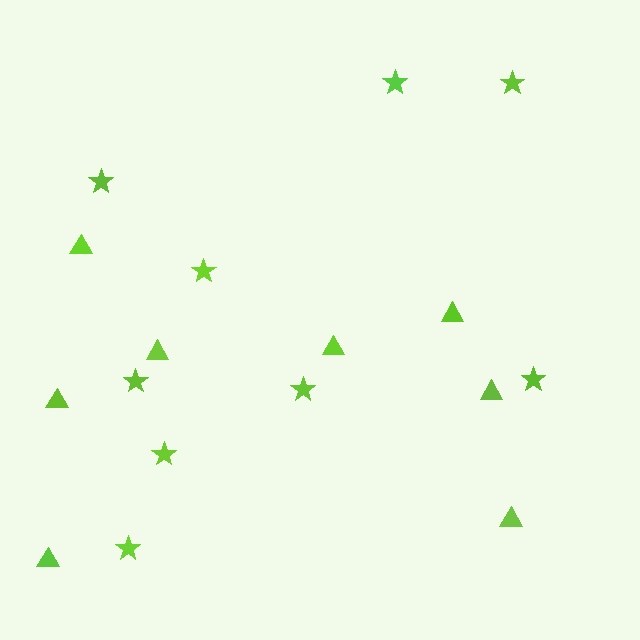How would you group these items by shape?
There are 2 groups: one group of triangles (8) and one group of stars (9).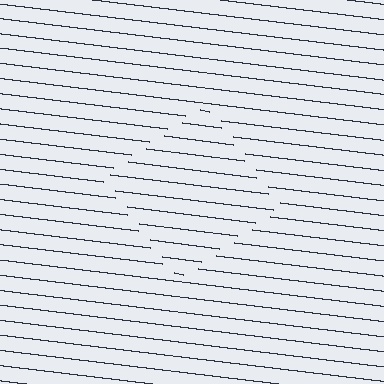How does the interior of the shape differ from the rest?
The interior of the shape contains the same grating, shifted by half a period — the contour is defined by the phase discontinuity where line-ends from the inner and outer gratings abut.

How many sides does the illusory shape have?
4 sides — the line-ends trace a square.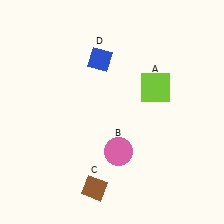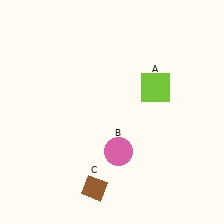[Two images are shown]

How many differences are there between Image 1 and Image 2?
There is 1 difference between the two images.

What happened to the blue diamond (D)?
The blue diamond (D) was removed in Image 2. It was in the top-left area of Image 1.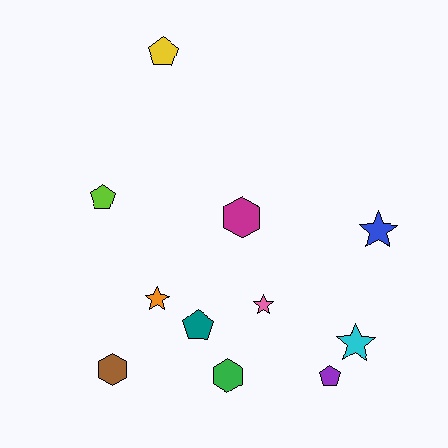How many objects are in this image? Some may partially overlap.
There are 11 objects.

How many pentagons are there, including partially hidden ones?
There are 4 pentagons.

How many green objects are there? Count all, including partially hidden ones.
There is 1 green object.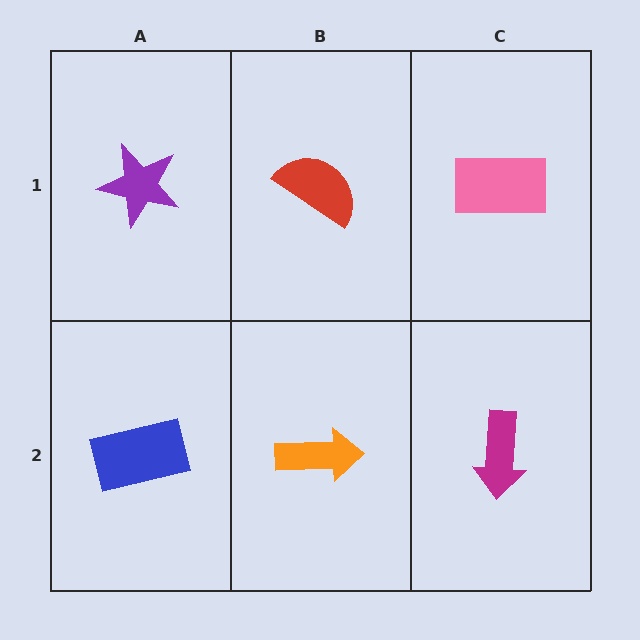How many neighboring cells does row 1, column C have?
2.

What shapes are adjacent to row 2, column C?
A pink rectangle (row 1, column C), an orange arrow (row 2, column B).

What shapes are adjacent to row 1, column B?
An orange arrow (row 2, column B), a purple star (row 1, column A), a pink rectangle (row 1, column C).